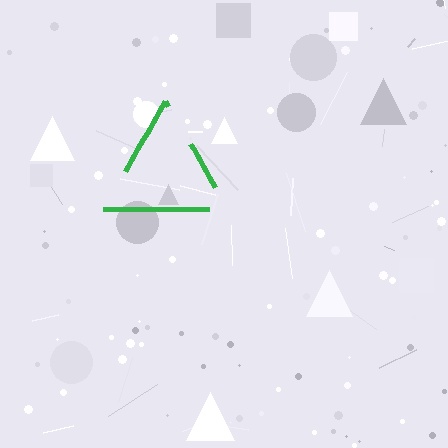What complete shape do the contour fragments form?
The contour fragments form a triangle.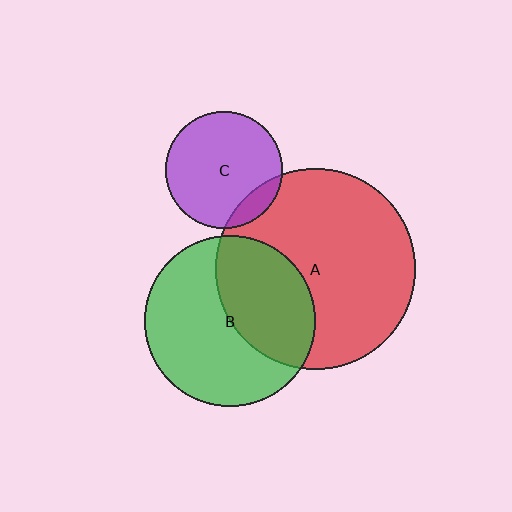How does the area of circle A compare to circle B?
Approximately 1.4 times.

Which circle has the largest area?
Circle A (red).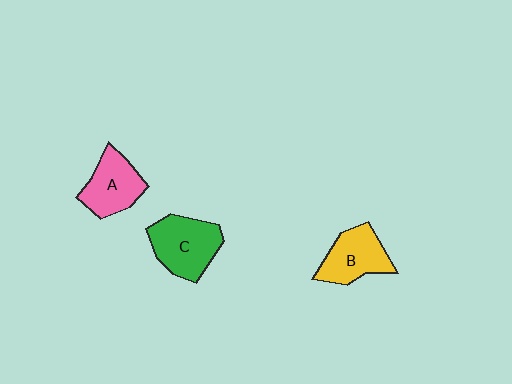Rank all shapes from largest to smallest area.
From largest to smallest: C (green), A (pink), B (yellow).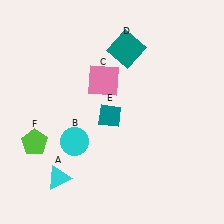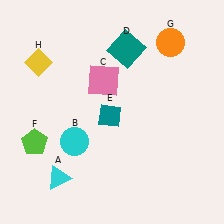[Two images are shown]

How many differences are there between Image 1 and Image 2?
There are 2 differences between the two images.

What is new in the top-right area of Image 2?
An orange circle (G) was added in the top-right area of Image 2.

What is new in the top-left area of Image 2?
A yellow diamond (H) was added in the top-left area of Image 2.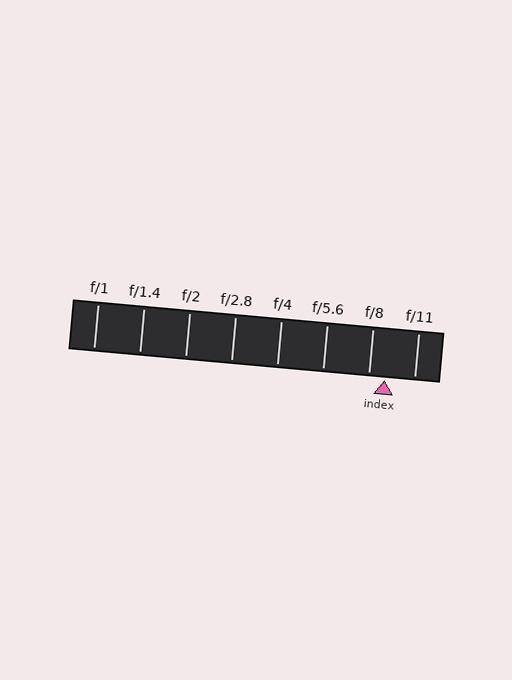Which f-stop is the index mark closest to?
The index mark is closest to f/8.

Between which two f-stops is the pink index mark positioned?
The index mark is between f/8 and f/11.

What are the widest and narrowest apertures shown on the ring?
The widest aperture shown is f/1 and the narrowest is f/11.